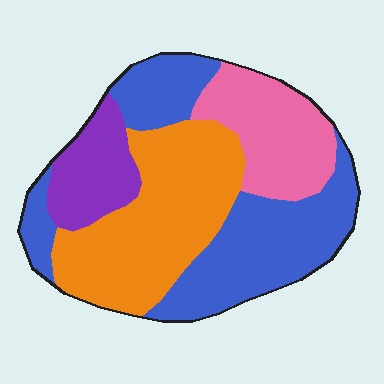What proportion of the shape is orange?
Orange takes up about one third (1/3) of the shape.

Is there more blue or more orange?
Blue.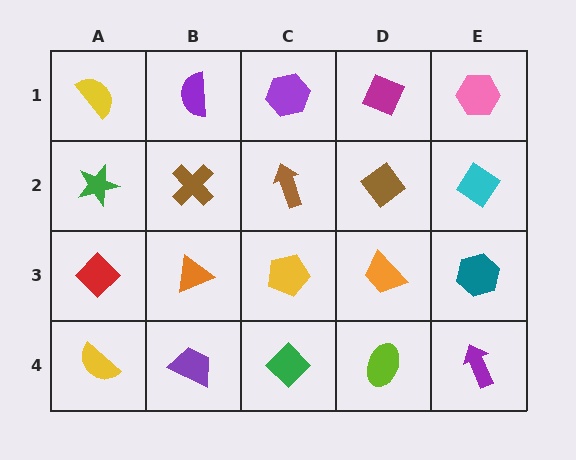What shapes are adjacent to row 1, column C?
A brown arrow (row 2, column C), a purple semicircle (row 1, column B), a magenta diamond (row 1, column D).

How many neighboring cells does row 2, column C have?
4.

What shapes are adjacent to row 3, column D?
A brown diamond (row 2, column D), a lime ellipse (row 4, column D), a yellow pentagon (row 3, column C), a teal hexagon (row 3, column E).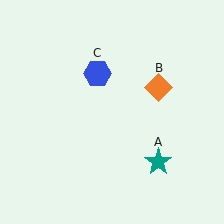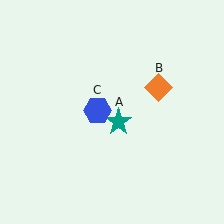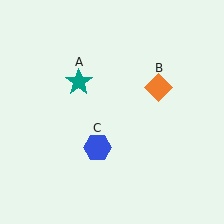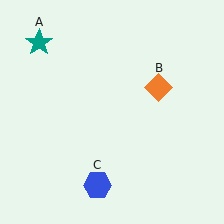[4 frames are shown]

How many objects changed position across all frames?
2 objects changed position: teal star (object A), blue hexagon (object C).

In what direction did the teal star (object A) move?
The teal star (object A) moved up and to the left.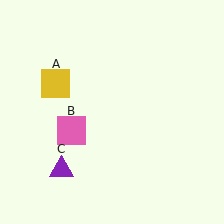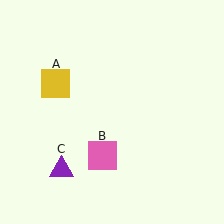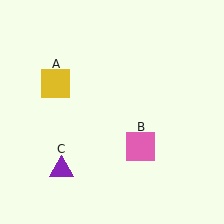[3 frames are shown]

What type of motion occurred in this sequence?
The pink square (object B) rotated counterclockwise around the center of the scene.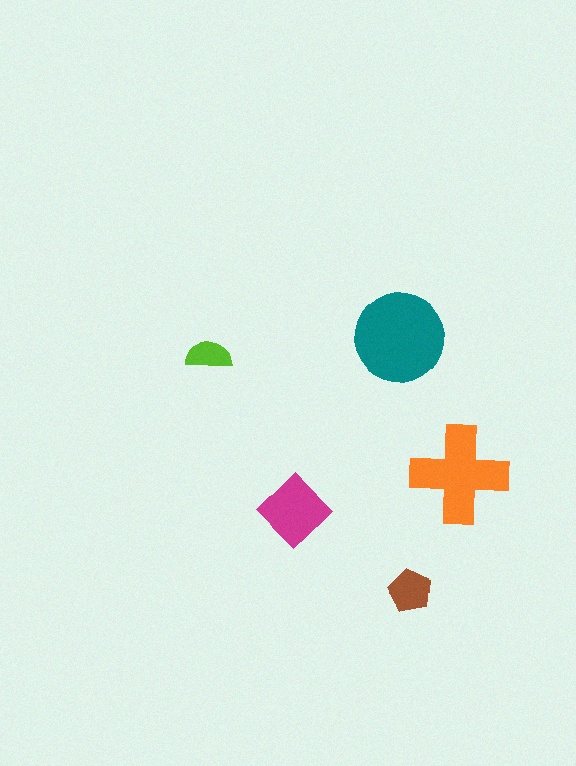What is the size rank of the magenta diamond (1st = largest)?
3rd.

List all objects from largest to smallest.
The teal circle, the orange cross, the magenta diamond, the brown pentagon, the lime semicircle.